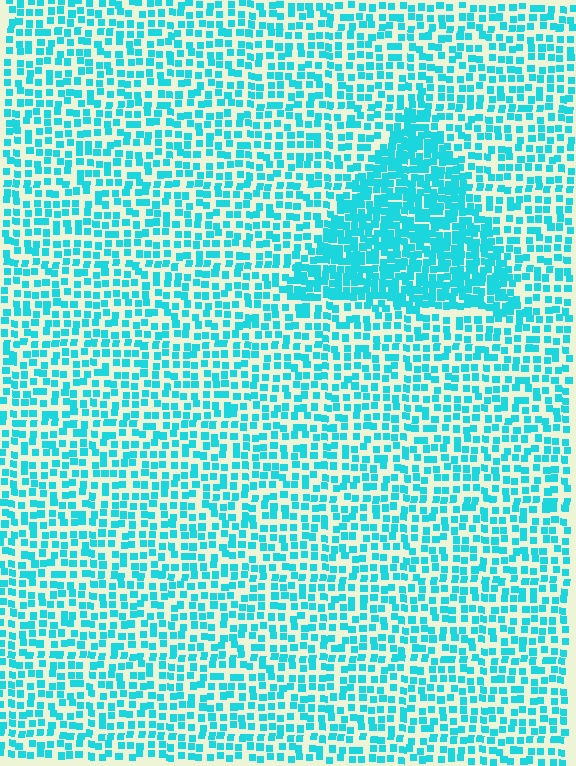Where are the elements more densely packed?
The elements are more densely packed inside the triangle boundary.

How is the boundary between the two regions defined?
The boundary is defined by a change in element density (approximately 2.0x ratio). All elements are the same color, size, and shape.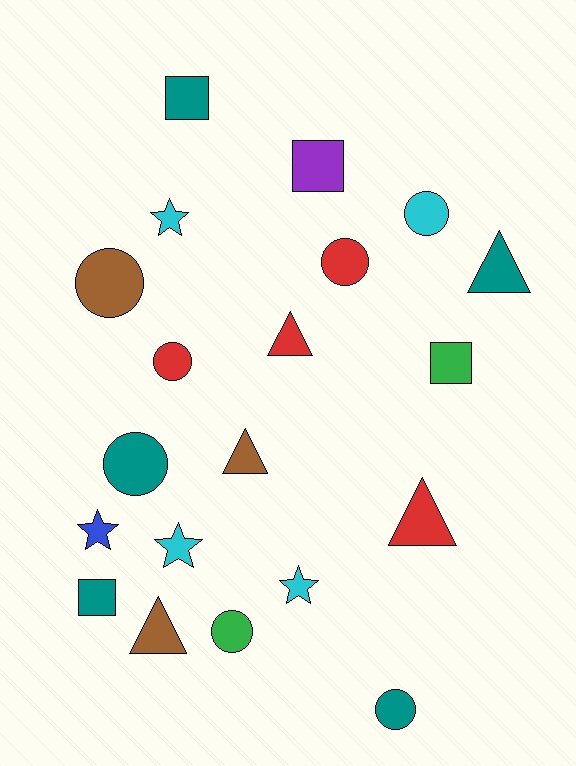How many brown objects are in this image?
There are 3 brown objects.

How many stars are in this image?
There are 4 stars.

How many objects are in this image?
There are 20 objects.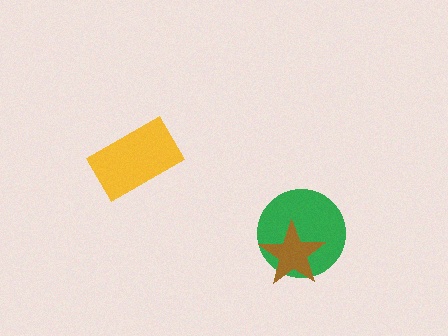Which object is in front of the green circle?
The brown star is in front of the green circle.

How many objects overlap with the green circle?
1 object overlaps with the green circle.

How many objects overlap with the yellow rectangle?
0 objects overlap with the yellow rectangle.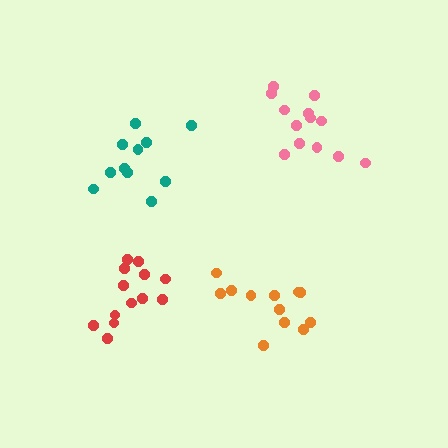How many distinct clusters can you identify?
There are 4 distinct clusters.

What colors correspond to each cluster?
The clusters are colored: teal, orange, red, pink.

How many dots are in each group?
Group 1: 11 dots, Group 2: 12 dots, Group 3: 13 dots, Group 4: 13 dots (49 total).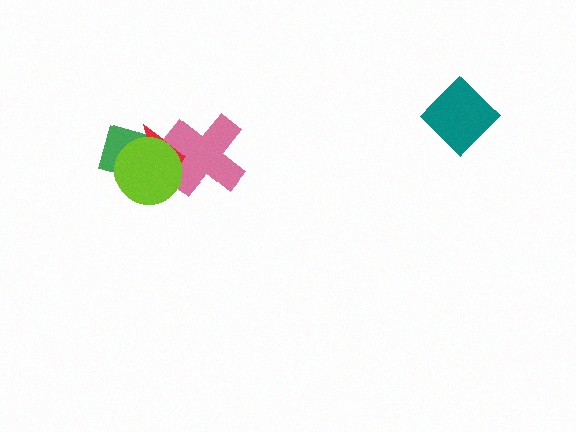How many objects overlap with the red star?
3 objects overlap with the red star.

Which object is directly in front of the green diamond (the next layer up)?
The red star is directly in front of the green diamond.